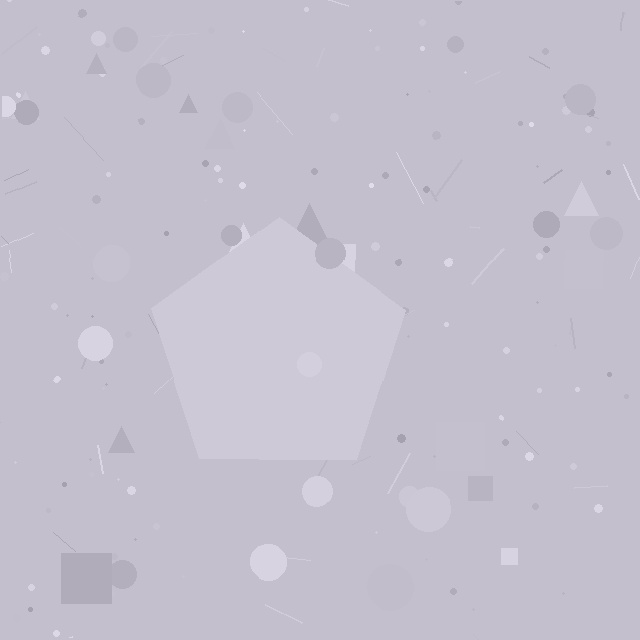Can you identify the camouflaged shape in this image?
The camouflaged shape is a pentagon.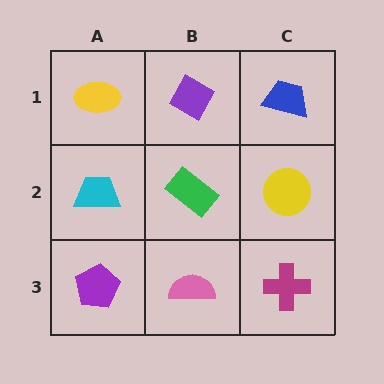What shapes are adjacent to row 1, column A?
A cyan trapezoid (row 2, column A), a purple diamond (row 1, column B).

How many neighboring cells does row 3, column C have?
2.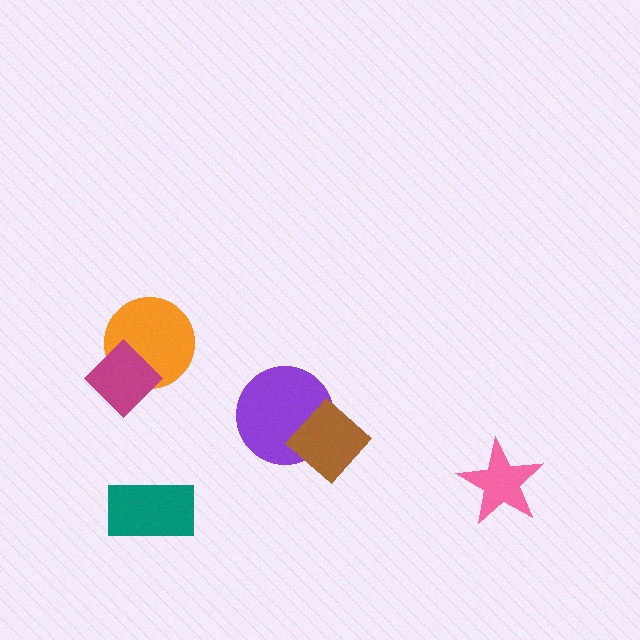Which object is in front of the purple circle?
The brown diamond is in front of the purple circle.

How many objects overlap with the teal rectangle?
0 objects overlap with the teal rectangle.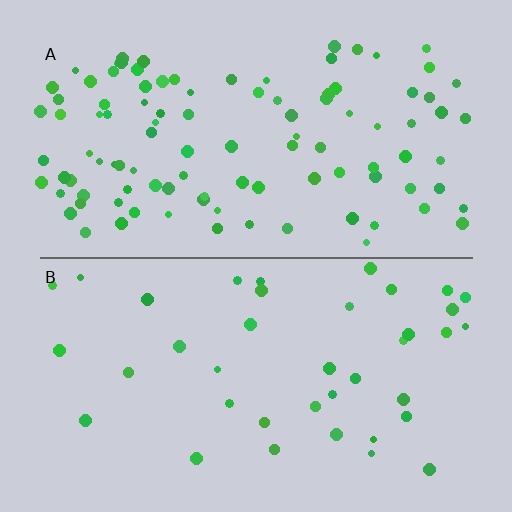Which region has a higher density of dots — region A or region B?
A (the top).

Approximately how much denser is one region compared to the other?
Approximately 2.6× — region A over region B.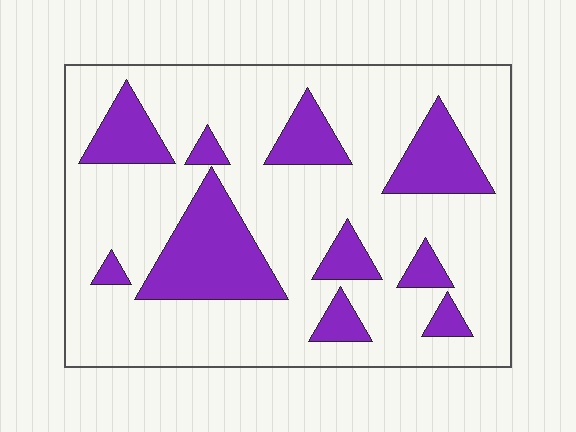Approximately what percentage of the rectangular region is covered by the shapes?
Approximately 25%.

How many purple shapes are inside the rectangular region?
10.